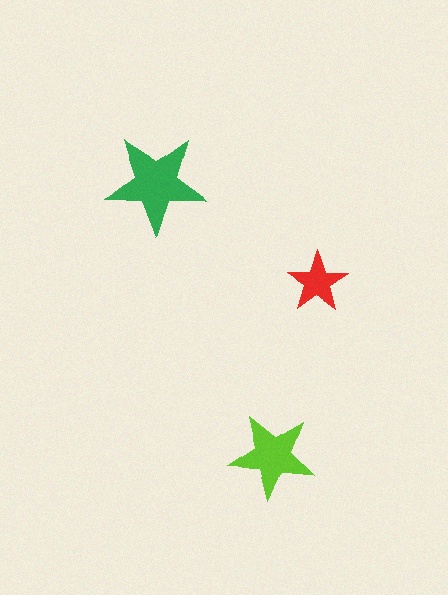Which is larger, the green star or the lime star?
The green one.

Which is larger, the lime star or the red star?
The lime one.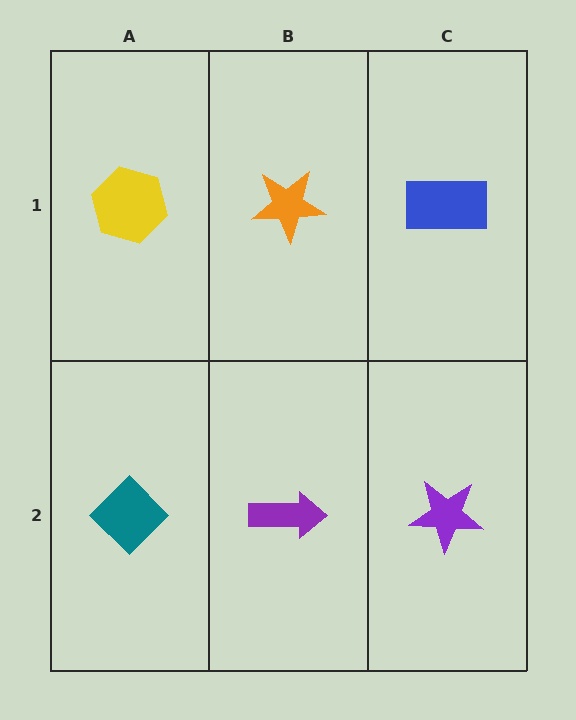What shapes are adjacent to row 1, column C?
A purple star (row 2, column C), an orange star (row 1, column B).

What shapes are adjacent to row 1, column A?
A teal diamond (row 2, column A), an orange star (row 1, column B).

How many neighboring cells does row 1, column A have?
2.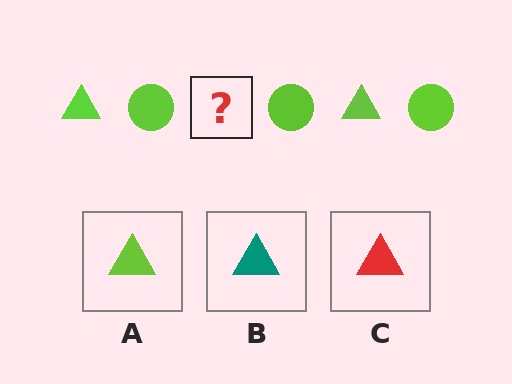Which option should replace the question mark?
Option A.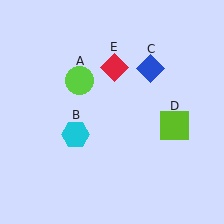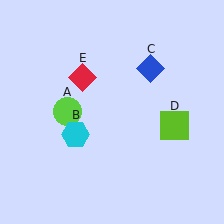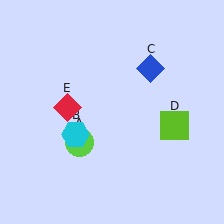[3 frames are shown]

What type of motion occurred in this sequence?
The lime circle (object A), red diamond (object E) rotated counterclockwise around the center of the scene.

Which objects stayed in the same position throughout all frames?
Cyan hexagon (object B) and blue diamond (object C) and lime square (object D) remained stationary.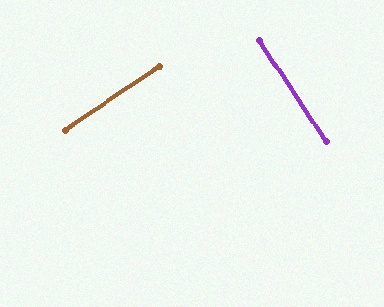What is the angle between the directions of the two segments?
Approximately 89 degrees.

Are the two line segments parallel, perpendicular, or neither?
Perpendicular — they meet at approximately 89°.